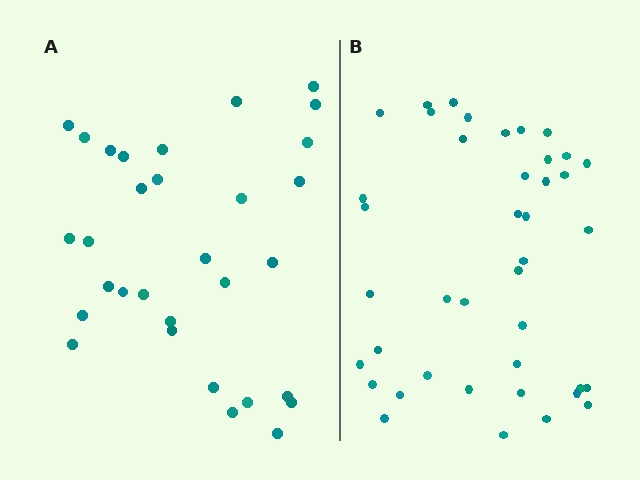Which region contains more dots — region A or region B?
Region B (the right region) has more dots.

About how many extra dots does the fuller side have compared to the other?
Region B has roughly 10 or so more dots than region A.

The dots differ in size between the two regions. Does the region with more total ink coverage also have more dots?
No. Region A has more total ink coverage because its dots are larger, but region B actually contains more individual dots. Total area can be misleading — the number of items is what matters here.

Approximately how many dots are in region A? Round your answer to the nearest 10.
About 30 dots. (The exact count is 31, which rounds to 30.)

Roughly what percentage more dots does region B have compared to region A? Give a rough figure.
About 30% more.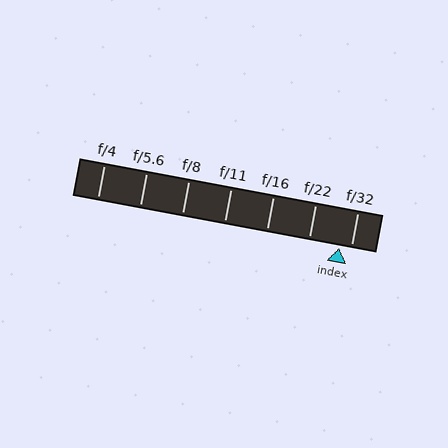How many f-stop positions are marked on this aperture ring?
There are 7 f-stop positions marked.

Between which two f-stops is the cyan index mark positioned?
The index mark is between f/22 and f/32.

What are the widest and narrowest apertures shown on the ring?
The widest aperture shown is f/4 and the narrowest is f/32.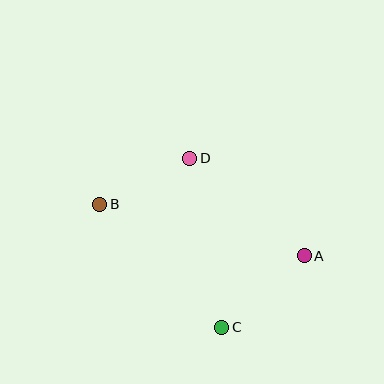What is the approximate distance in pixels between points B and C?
The distance between B and C is approximately 173 pixels.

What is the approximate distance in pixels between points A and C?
The distance between A and C is approximately 110 pixels.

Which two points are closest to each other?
Points B and D are closest to each other.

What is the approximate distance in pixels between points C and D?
The distance between C and D is approximately 172 pixels.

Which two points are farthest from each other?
Points A and B are farthest from each other.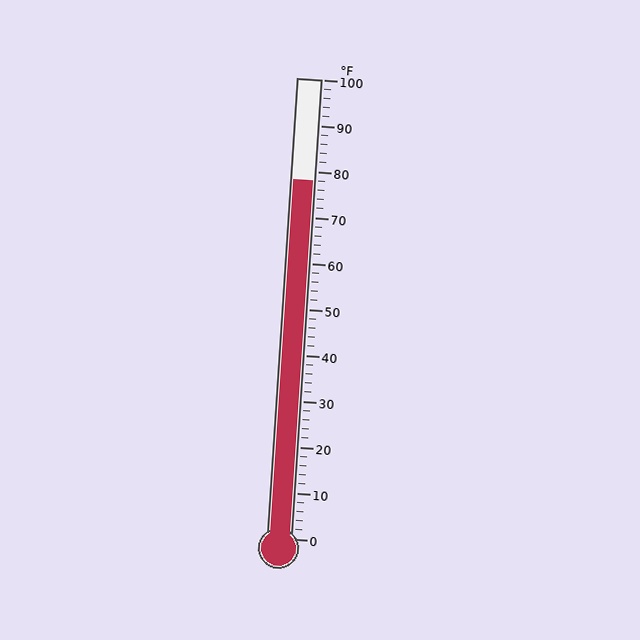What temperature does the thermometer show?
The thermometer shows approximately 78°F.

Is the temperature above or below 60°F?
The temperature is above 60°F.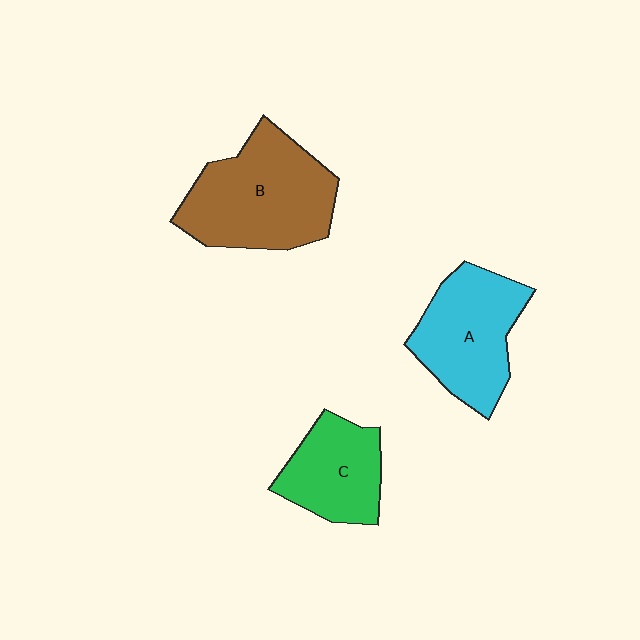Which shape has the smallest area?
Shape C (green).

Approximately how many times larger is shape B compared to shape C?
Approximately 1.6 times.